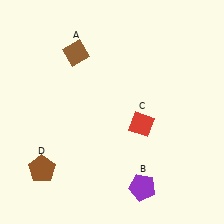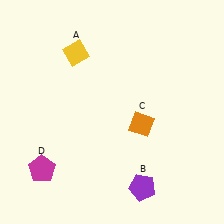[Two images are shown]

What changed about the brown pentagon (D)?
In Image 1, D is brown. In Image 2, it changed to magenta.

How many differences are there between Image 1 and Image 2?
There are 3 differences between the two images.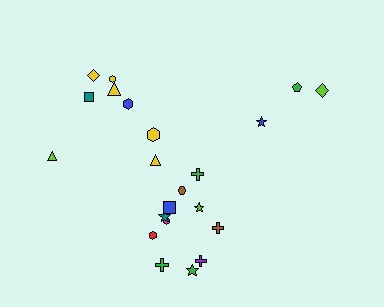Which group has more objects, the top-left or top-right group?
The top-left group.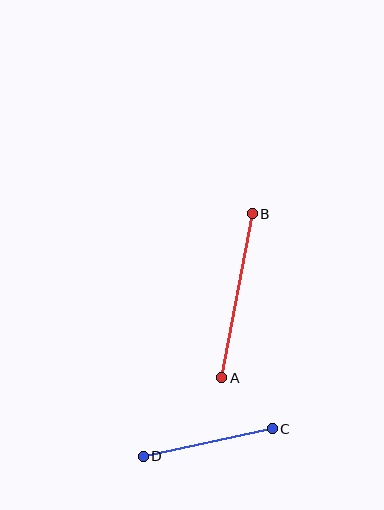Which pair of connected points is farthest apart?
Points A and B are farthest apart.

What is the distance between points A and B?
The distance is approximately 167 pixels.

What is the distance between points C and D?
The distance is approximately 132 pixels.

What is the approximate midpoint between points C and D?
The midpoint is at approximately (208, 442) pixels.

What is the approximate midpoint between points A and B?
The midpoint is at approximately (237, 296) pixels.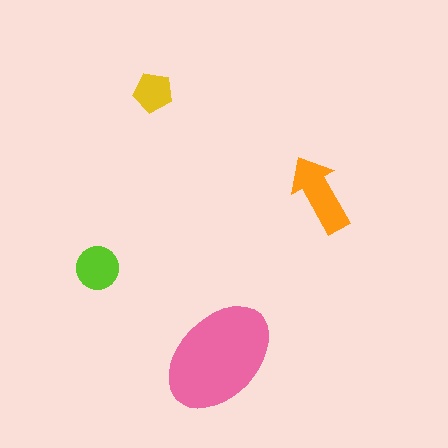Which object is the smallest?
The yellow pentagon.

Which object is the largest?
The pink ellipse.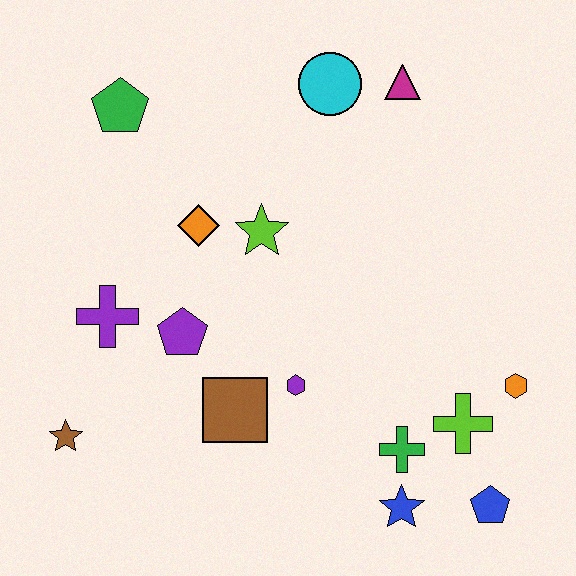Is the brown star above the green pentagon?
No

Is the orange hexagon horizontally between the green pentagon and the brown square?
No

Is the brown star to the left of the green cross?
Yes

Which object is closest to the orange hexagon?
The lime cross is closest to the orange hexagon.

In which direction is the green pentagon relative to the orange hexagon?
The green pentagon is to the left of the orange hexagon.